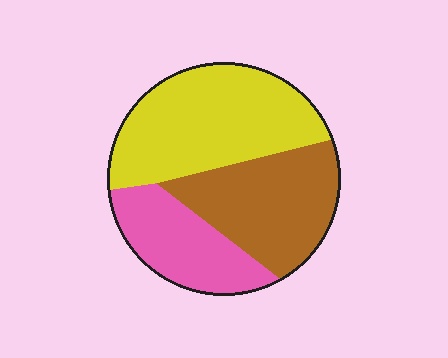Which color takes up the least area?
Pink, at roughly 25%.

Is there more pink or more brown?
Brown.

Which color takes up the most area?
Yellow, at roughly 45%.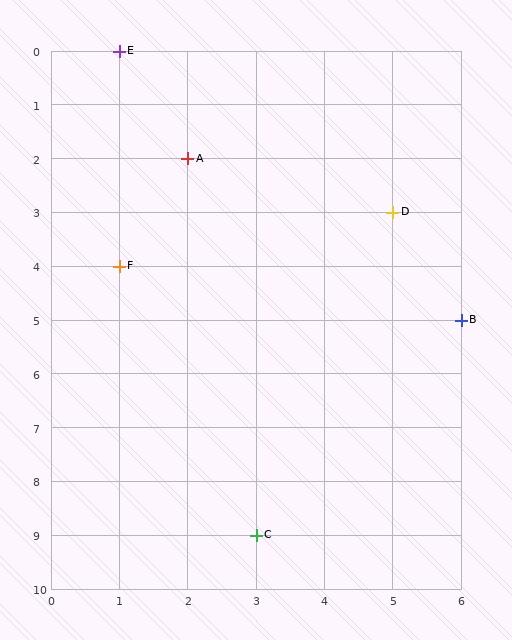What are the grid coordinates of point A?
Point A is at grid coordinates (2, 2).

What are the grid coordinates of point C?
Point C is at grid coordinates (3, 9).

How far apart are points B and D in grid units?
Points B and D are 1 column and 2 rows apart (about 2.2 grid units diagonally).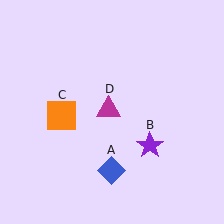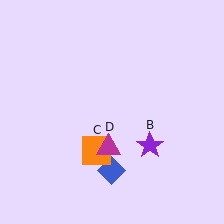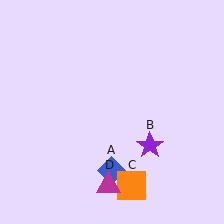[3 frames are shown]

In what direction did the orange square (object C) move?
The orange square (object C) moved down and to the right.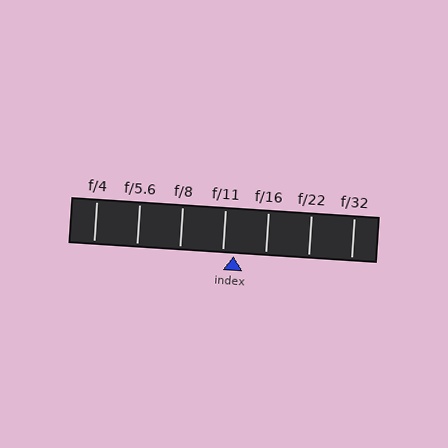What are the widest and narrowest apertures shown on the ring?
The widest aperture shown is f/4 and the narrowest is f/32.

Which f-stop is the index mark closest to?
The index mark is closest to f/11.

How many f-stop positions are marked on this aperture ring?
There are 7 f-stop positions marked.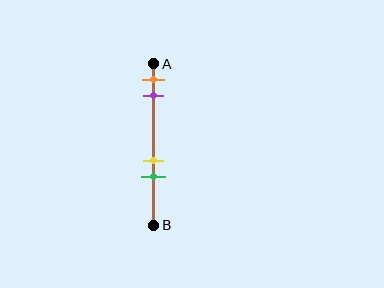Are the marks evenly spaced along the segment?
No, the marks are not evenly spaced.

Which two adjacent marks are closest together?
The yellow and green marks are the closest adjacent pair.